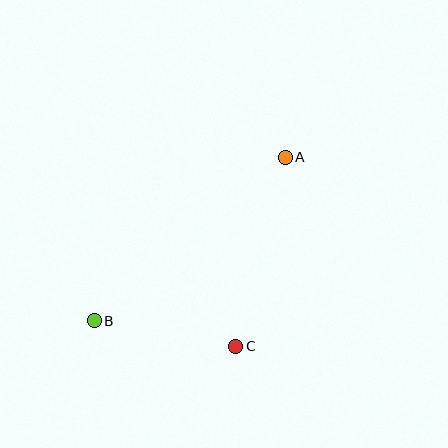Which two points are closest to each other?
Points B and C are closest to each other.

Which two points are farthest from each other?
Points A and B are farthest from each other.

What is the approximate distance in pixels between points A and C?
The distance between A and C is approximately 195 pixels.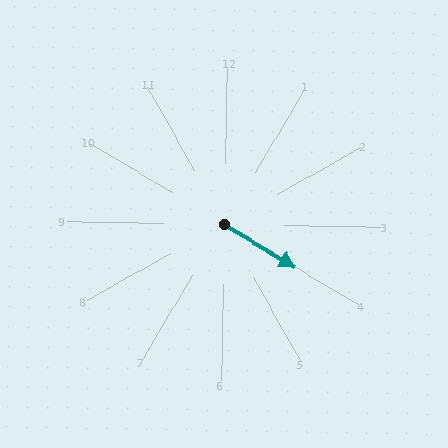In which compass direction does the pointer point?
Southeast.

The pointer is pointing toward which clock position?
Roughly 4 o'clock.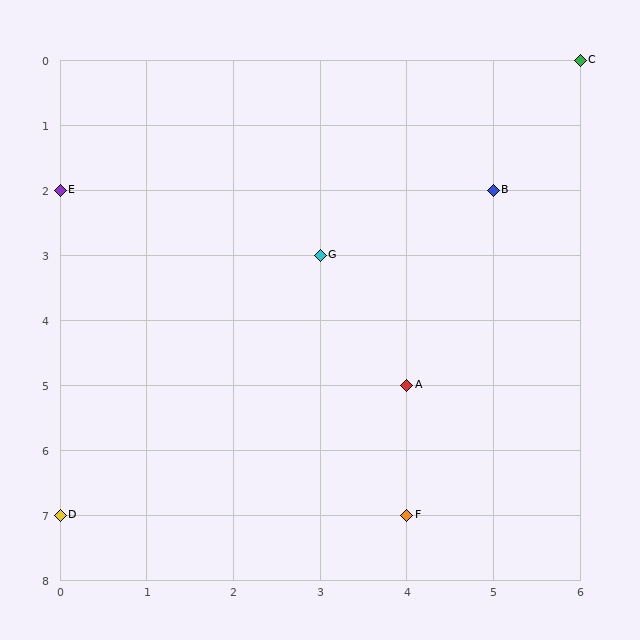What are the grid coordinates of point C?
Point C is at grid coordinates (6, 0).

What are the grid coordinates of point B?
Point B is at grid coordinates (5, 2).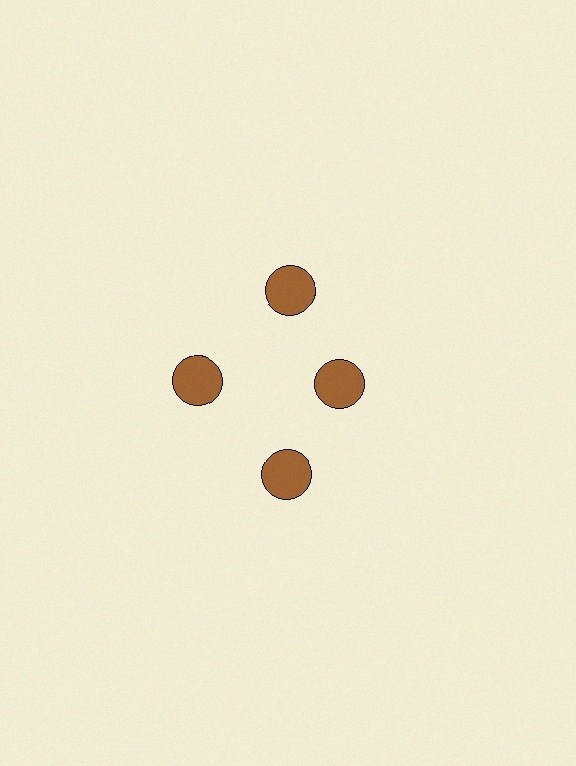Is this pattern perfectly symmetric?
No. The 4 brown circles are arranged in a ring, but one element near the 3 o'clock position is pulled inward toward the center, breaking the 4-fold rotational symmetry.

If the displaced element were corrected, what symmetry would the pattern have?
It would have 4-fold rotational symmetry — the pattern would map onto itself every 90 degrees.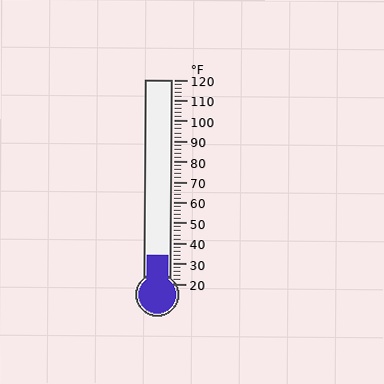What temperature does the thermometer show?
The thermometer shows approximately 34°F.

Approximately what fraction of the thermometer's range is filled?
The thermometer is filled to approximately 15% of its range.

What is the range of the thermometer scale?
The thermometer scale ranges from 20°F to 120°F.